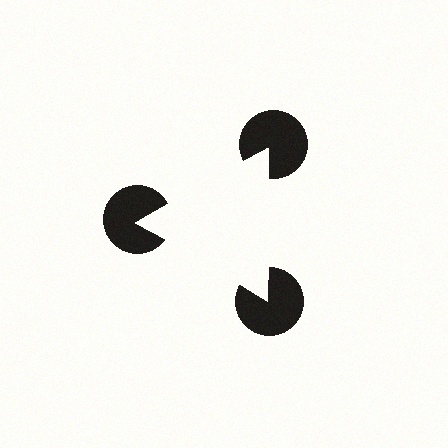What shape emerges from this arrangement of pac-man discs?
An illusory triangle — its edges are inferred from the aligned wedge cuts in the pac-man discs, not physically drawn.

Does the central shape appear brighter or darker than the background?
It typically appears slightly brighter than the background, even though no actual brightness change is drawn.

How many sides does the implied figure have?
3 sides.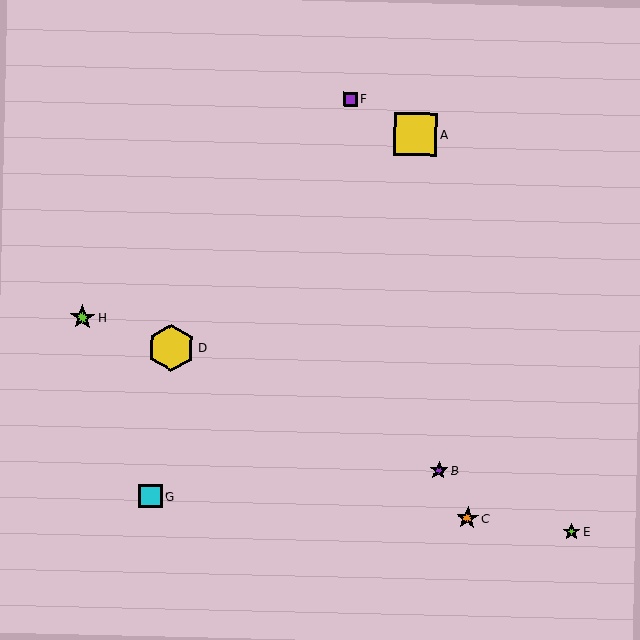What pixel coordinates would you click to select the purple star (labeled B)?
Click at (439, 470) to select the purple star B.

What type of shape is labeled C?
Shape C is an orange star.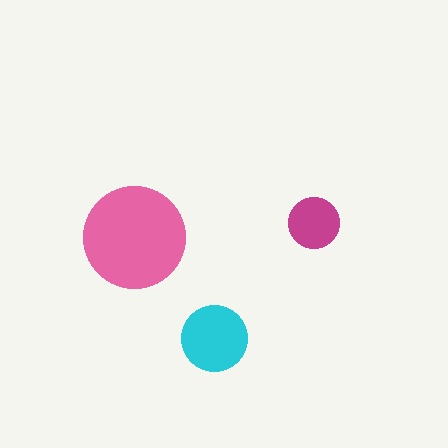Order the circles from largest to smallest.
the pink one, the cyan one, the magenta one.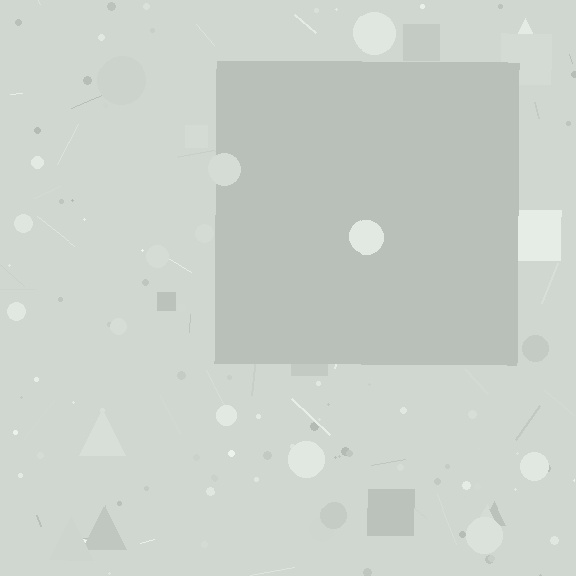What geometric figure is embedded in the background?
A square is embedded in the background.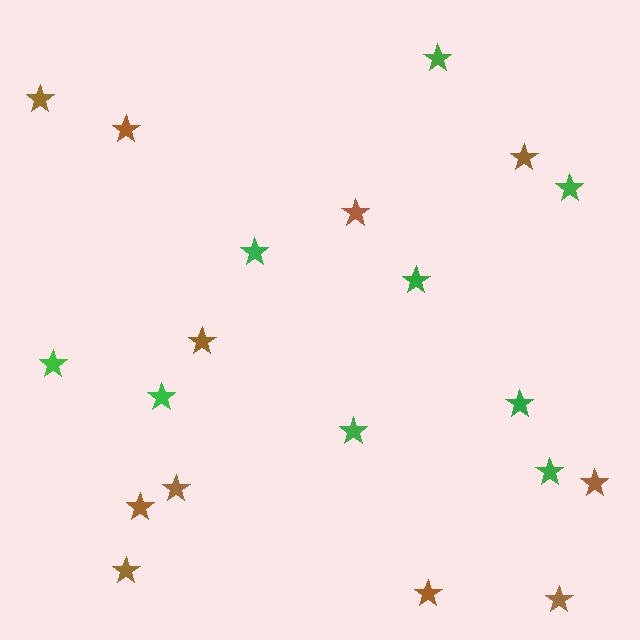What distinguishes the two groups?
There are 2 groups: one group of brown stars (11) and one group of green stars (9).